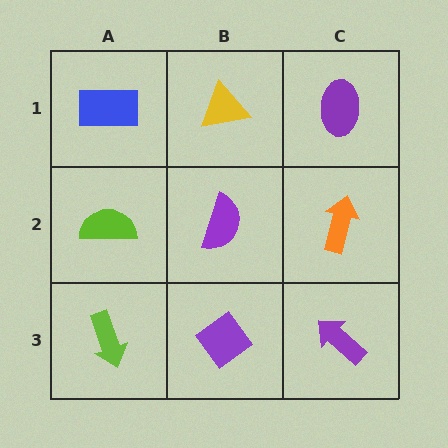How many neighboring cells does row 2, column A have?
3.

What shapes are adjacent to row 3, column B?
A purple semicircle (row 2, column B), a lime arrow (row 3, column A), a purple arrow (row 3, column C).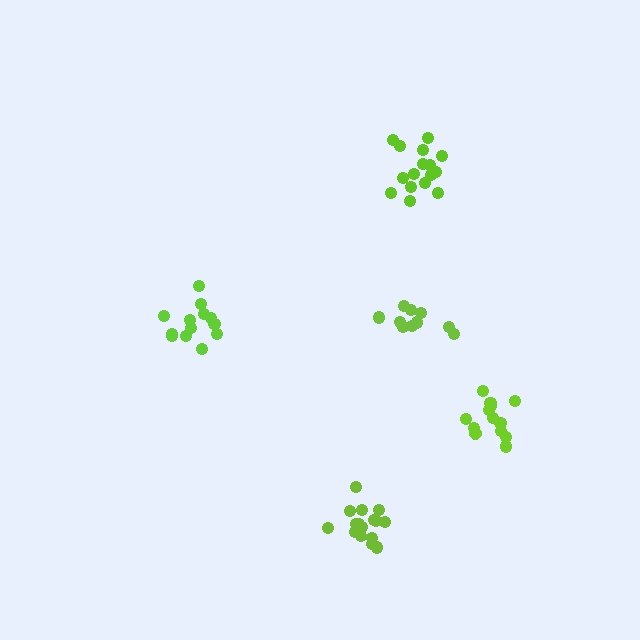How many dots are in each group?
Group 1: 11 dots, Group 2: 14 dots, Group 3: 16 dots, Group 4: 16 dots, Group 5: 14 dots (71 total).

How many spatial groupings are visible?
There are 5 spatial groupings.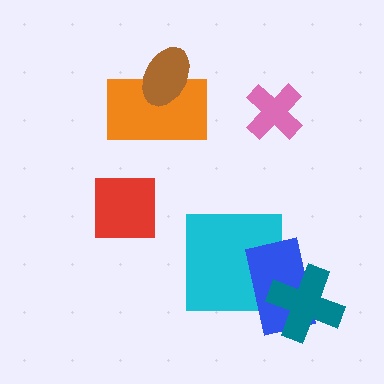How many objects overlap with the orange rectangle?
1 object overlaps with the orange rectangle.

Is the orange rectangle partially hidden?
Yes, it is partially covered by another shape.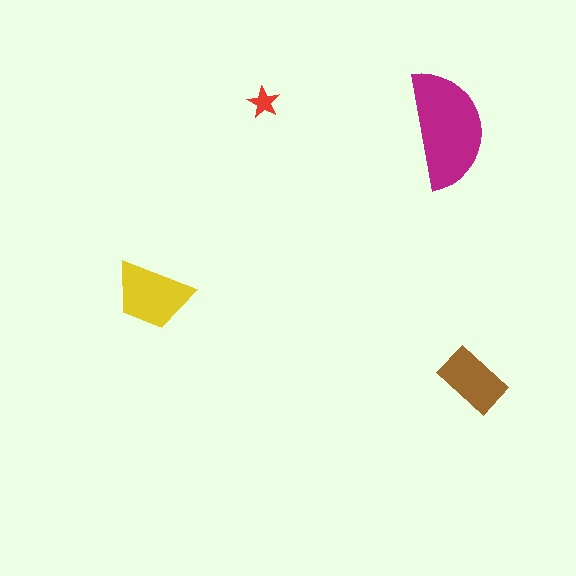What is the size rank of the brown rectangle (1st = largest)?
3rd.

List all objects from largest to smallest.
The magenta semicircle, the yellow trapezoid, the brown rectangle, the red star.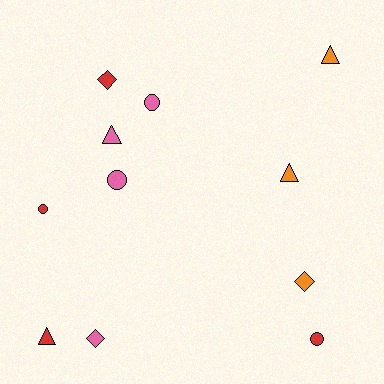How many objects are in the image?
There are 11 objects.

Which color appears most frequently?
Pink, with 4 objects.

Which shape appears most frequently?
Triangle, with 4 objects.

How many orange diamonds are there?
There is 1 orange diamond.